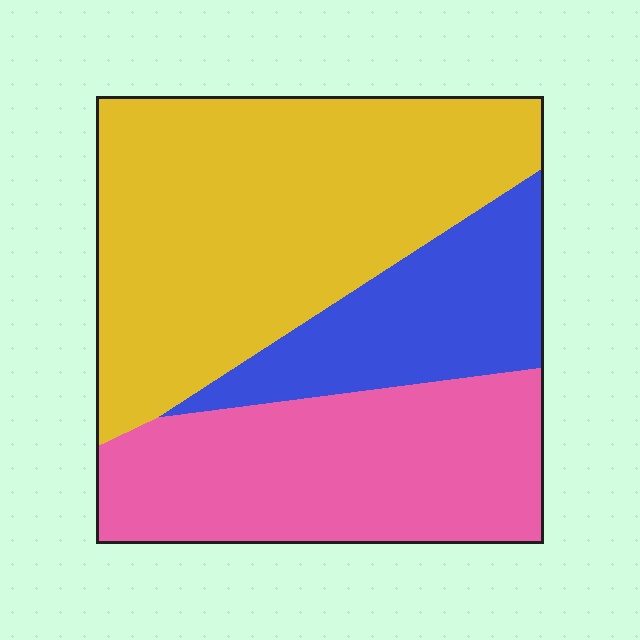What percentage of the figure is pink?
Pink takes up between a sixth and a third of the figure.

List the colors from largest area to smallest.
From largest to smallest: yellow, pink, blue.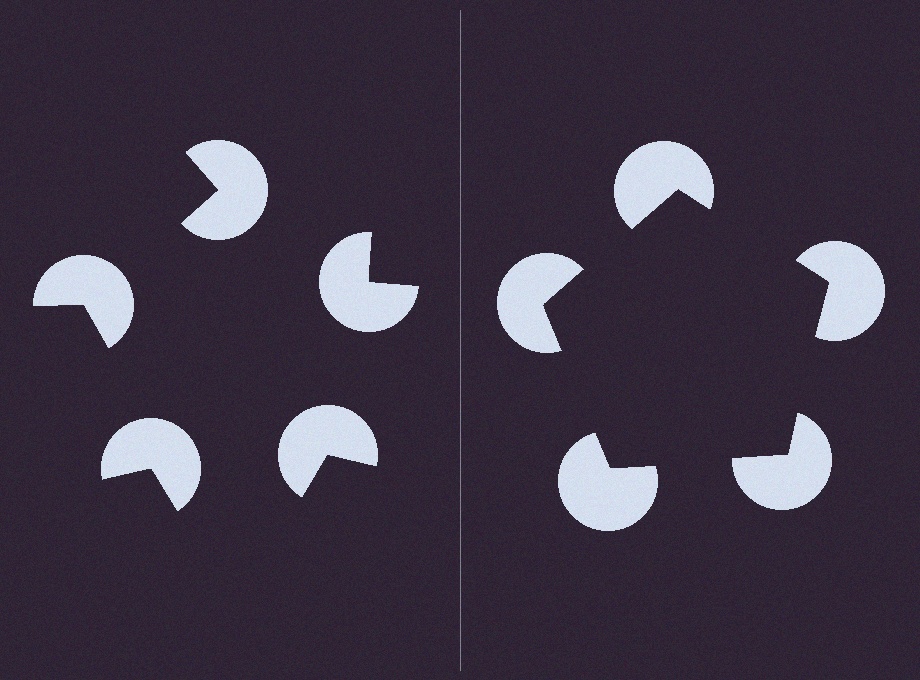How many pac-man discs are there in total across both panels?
10 — 5 on each side.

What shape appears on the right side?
An illusory pentagon.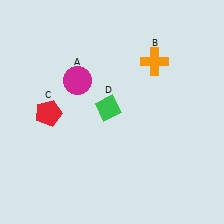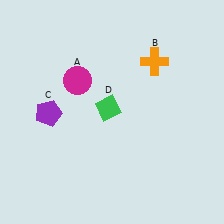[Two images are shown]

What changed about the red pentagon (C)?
In Image 1, C is red. In Image 2, it changed to purple.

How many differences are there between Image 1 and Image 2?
There is 1 difference between the two images.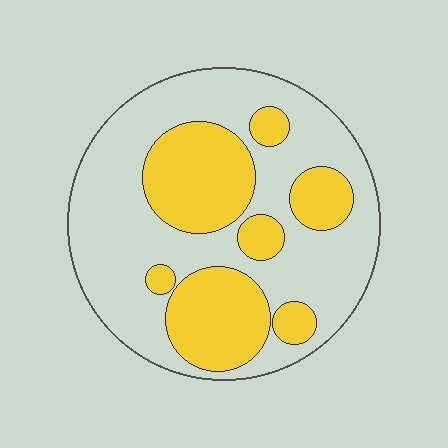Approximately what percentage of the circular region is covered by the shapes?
Approximately 35%.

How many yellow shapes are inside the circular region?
7.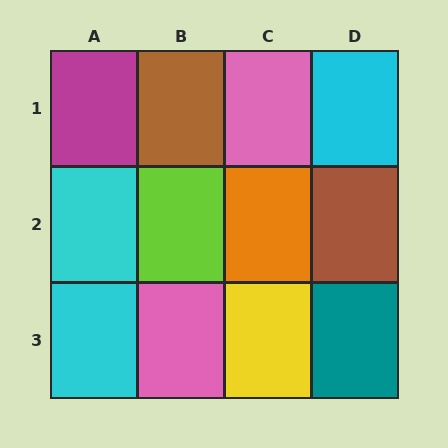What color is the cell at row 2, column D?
Brown.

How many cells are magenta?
1 cell is magenta.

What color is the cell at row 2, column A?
Cyan.